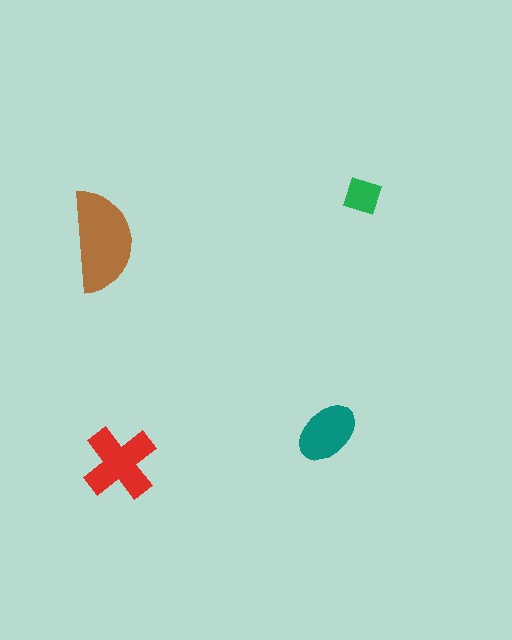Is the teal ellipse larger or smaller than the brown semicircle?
Smaller.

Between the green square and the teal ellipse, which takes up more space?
The teal ellipse.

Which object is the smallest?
The green square.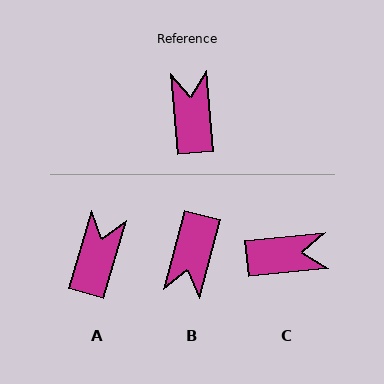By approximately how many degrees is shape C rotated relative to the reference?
Approximately 89 degrees clockwise.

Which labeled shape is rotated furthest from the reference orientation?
B, about 160 degrees away.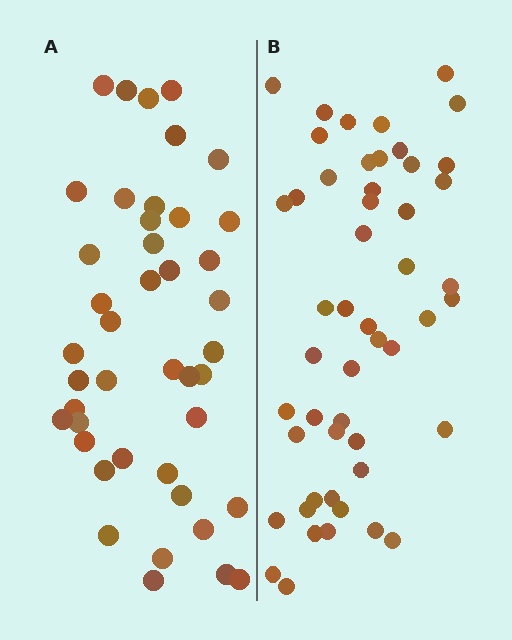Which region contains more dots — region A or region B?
Region B (the right region) has more dots.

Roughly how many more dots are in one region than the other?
Region B has roughly 8 or so more dots than region A.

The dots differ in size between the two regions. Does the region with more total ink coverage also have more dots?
No. Region A has more total ink coverage because its dots are larger, but region B actually contains more individual dots. Total area can be misleading — the number of items is what matters here.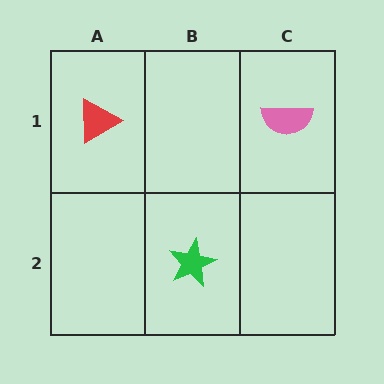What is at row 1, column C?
A pink semicircle.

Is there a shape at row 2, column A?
No, that cell is empty.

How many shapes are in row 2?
1 shape.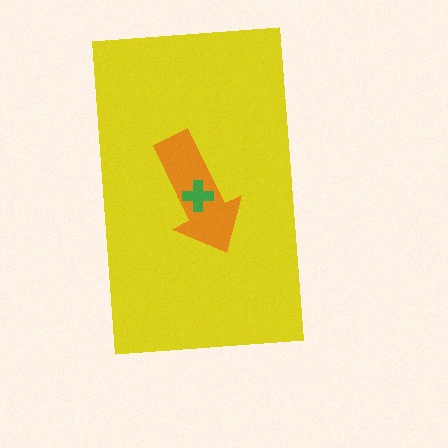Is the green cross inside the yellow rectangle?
Yes.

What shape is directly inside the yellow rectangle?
The orange arrow.